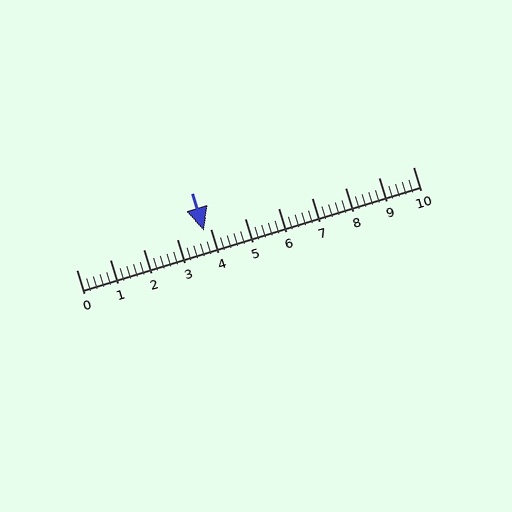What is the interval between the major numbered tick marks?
The major tick marks are spaced 1 units apart.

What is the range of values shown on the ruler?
The ruler shows values from 0 to 10.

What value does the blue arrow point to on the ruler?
The blue arrow points to approximately 3.8.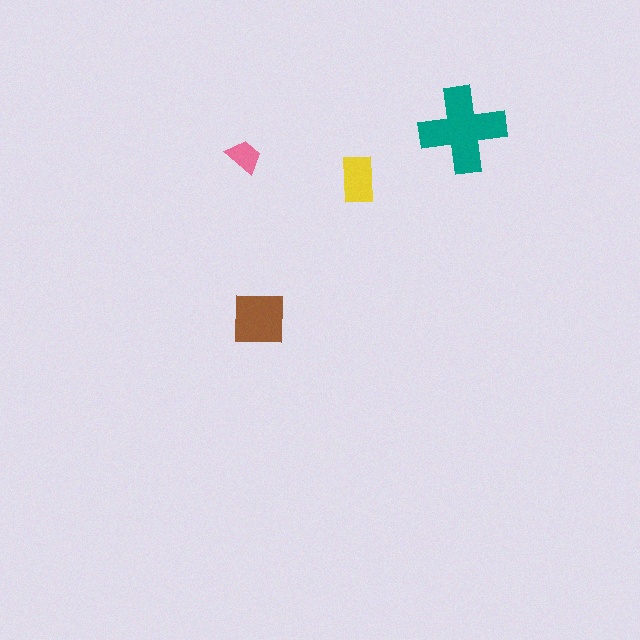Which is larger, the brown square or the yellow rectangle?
The brown square.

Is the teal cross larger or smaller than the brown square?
Larger.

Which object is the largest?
The teal cross.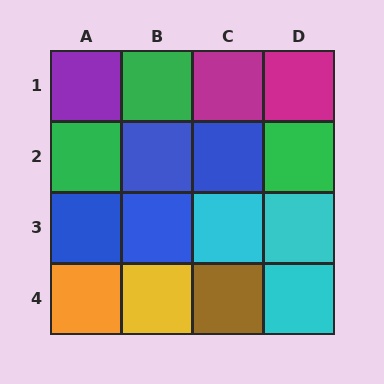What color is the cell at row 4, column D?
Cyan.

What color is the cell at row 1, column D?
Magenta.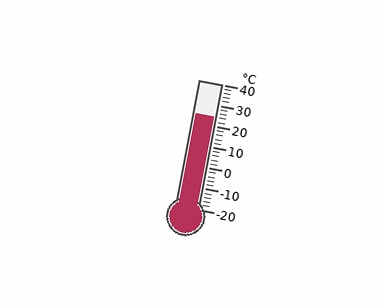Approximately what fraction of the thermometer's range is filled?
The thermometer is filled to approximately 75% of its range.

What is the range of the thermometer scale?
The thermometer scale ranges from -20°C to 40°C.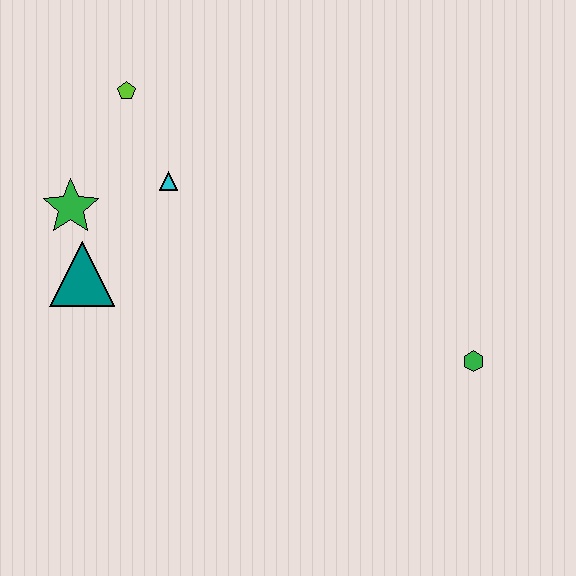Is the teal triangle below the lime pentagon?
Yes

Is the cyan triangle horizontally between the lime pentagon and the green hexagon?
Yes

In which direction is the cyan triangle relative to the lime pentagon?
The cyan triangle is below the lime pentagon.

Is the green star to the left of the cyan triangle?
Yes